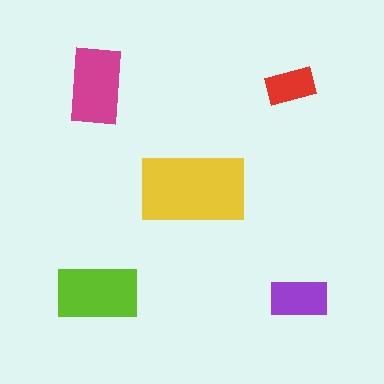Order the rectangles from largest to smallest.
the yellow one, the lime one, the magenta one, the purple one, the red one.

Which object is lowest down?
The purple rectangle is bottommost.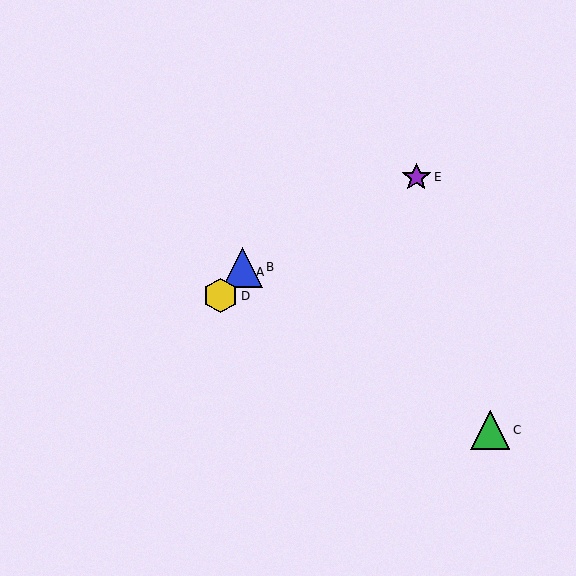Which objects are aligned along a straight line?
Objects A, B, D are aligned along a straight line.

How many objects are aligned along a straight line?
3 objects (A, B, D) are aligned along a straight line.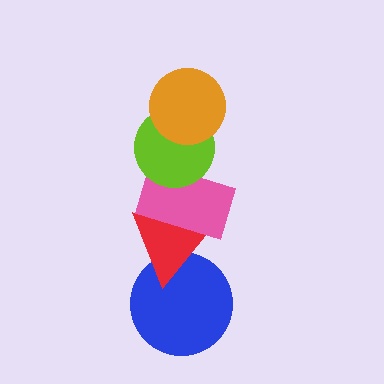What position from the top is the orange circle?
The orange circle is 1st from the top.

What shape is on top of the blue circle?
The red triangle is on top of the blue circle.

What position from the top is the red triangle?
The red triangle is 4th from the top.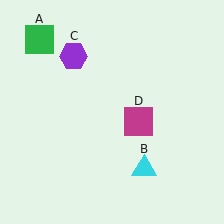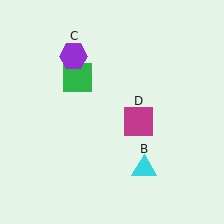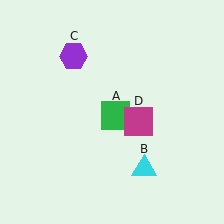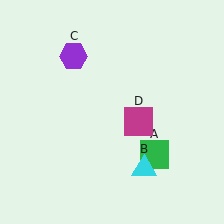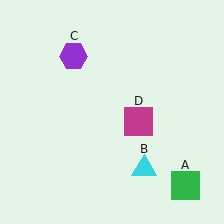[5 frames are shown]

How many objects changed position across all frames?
1 object changed position: green square (object A).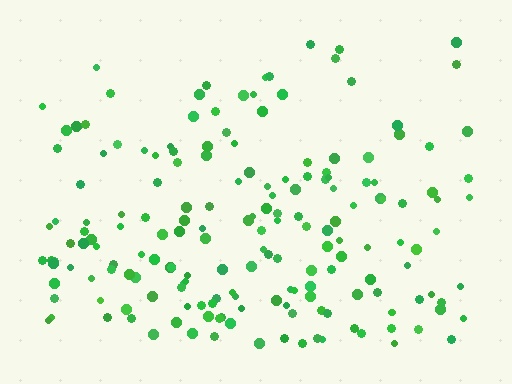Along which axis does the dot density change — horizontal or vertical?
Vertical.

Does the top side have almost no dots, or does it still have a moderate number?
Still a moderate number, just noticeably fewer than the bottom.